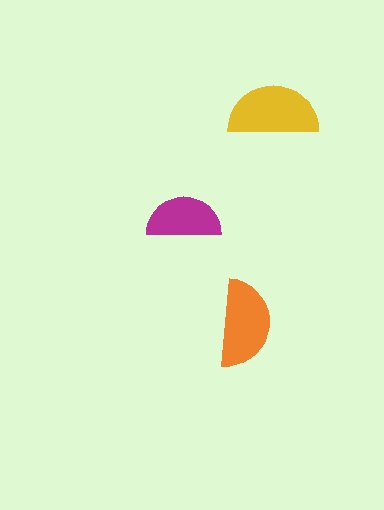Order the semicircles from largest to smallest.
the yellow one, the orange one, the magenta one.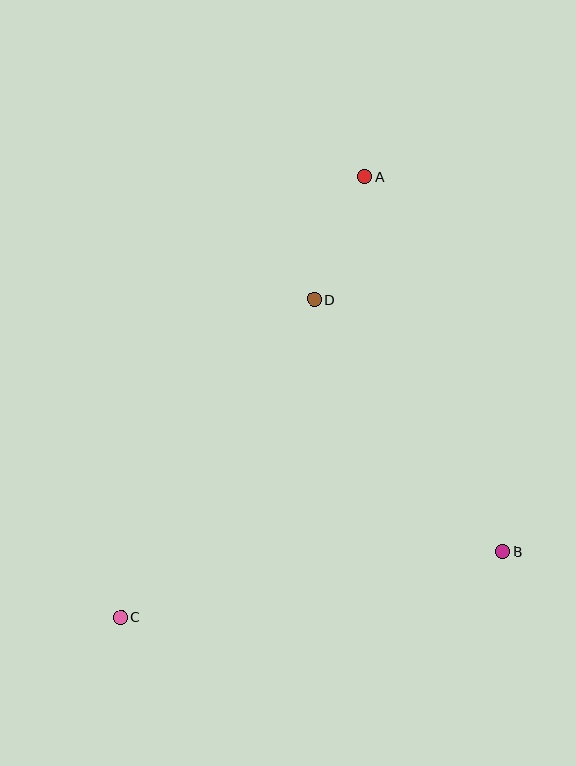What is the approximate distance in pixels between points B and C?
The distance between B and C is approximately 388 pixels.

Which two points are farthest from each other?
Points A and C are farthest from each other.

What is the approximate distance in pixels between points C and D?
The distance between C and D is approximately 372 pixels.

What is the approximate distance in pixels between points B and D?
The distance between B and D is approximately 315 pixels.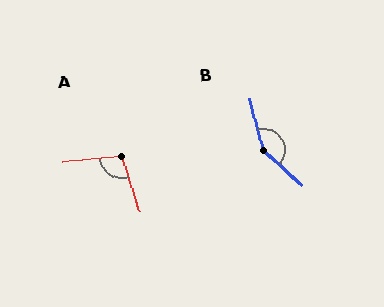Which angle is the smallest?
A, at approximately 103 degrees.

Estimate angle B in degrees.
Approximately 148 degrees.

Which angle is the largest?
B, at approximately 148 degrees.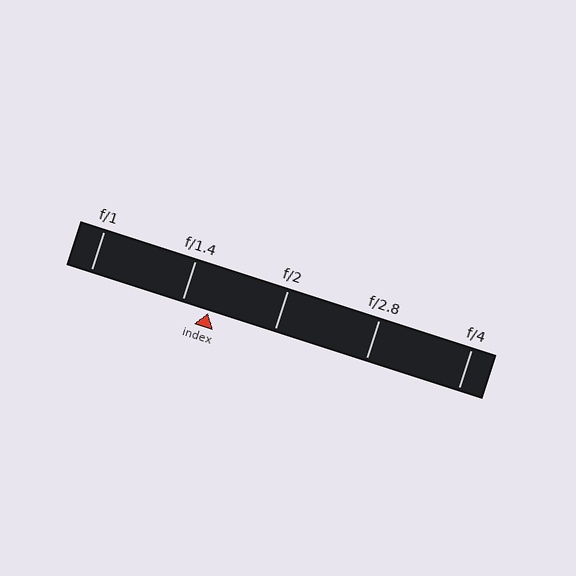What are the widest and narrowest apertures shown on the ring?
The widest aperture shown is f/1 and the narrowest is f/4.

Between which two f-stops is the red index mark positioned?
The index mark is between f/1.4 and f/2.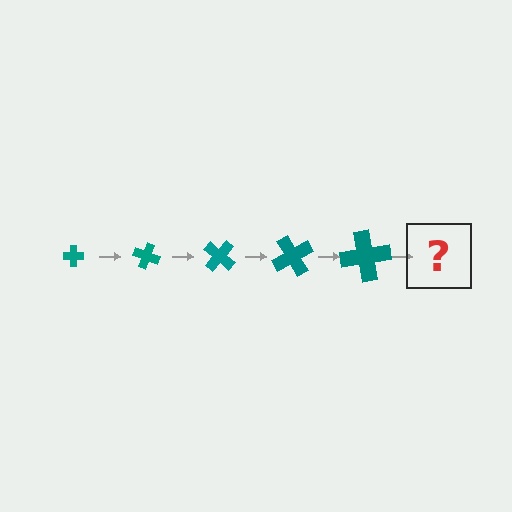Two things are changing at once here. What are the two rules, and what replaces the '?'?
The two rules are that the cross grows larger each step and it rotates 20 degrees each step. The '?' should be a cross, larger than the previous one and rotated 100 degrees from the start.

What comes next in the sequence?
The next element should be a cross, larger than the previous one and rotated 100 degrees from the start.